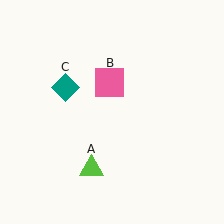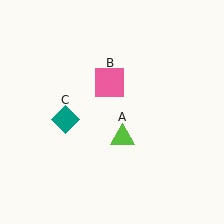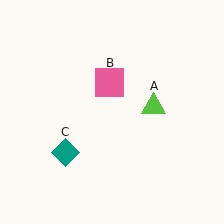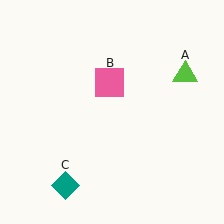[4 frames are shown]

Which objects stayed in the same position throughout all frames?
Pink square (object B) remained stationary.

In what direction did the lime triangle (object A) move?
The lime triangle (object A) moved up and to the right.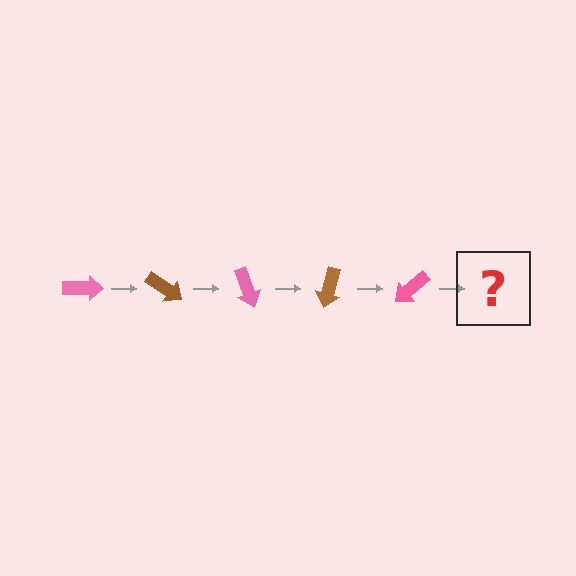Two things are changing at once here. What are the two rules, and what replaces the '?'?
The two rules are that it rotates 35 degrees each step and the color cycles through pink and brown. The '?' should be a brown arrow, rotated 175 degrees from the start.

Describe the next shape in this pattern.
It should be a brown arrow, rotated 175 degrees from the start.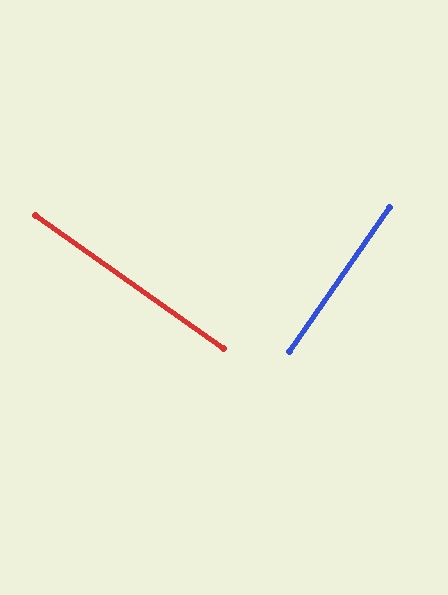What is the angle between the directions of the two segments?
Approximately 89 degrees.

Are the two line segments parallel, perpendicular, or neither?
Perpendicular — they meet at approximately 89°.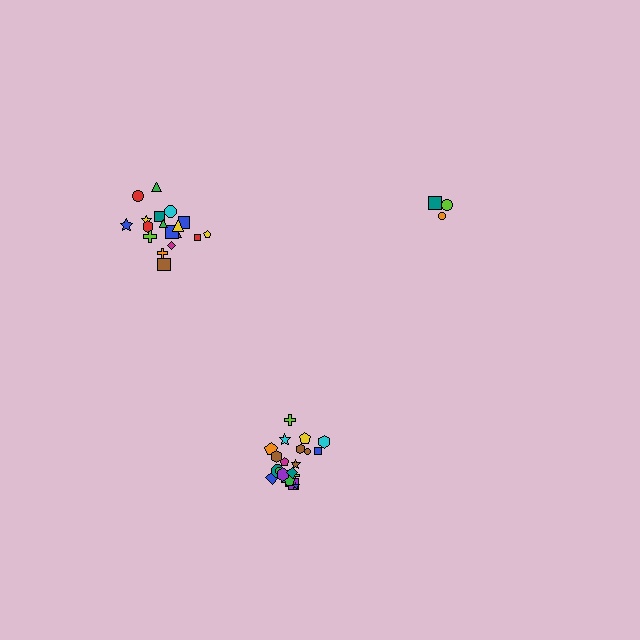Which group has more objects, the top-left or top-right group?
The top-left group.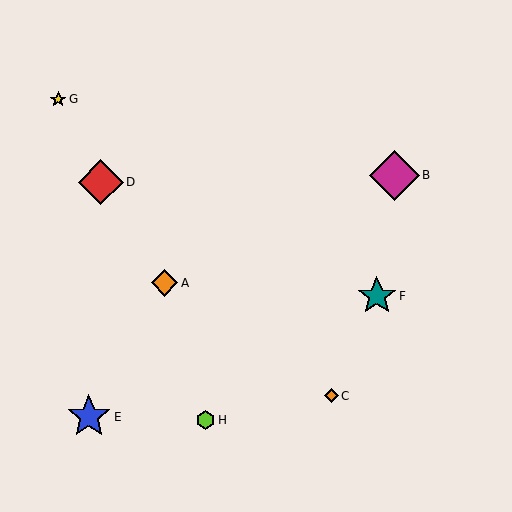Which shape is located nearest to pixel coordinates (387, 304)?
The teal star (labeled F) at (377, 296) is nearest to that location.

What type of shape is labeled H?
Shape H is a lime hexagon.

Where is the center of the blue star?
The center of the blue star is at (89, 417).